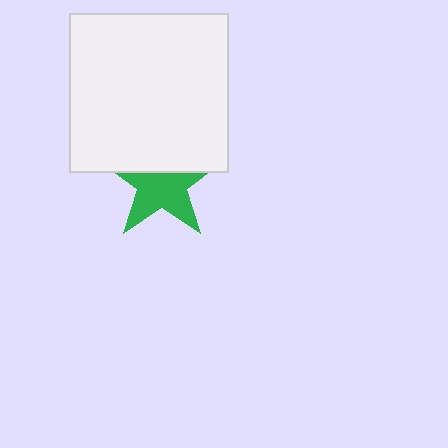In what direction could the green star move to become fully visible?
The green star could move down. That would shift it out from behind the white square entirely.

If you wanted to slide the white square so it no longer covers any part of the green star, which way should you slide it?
Slide it up — that is the most direct way to separate the two shapes.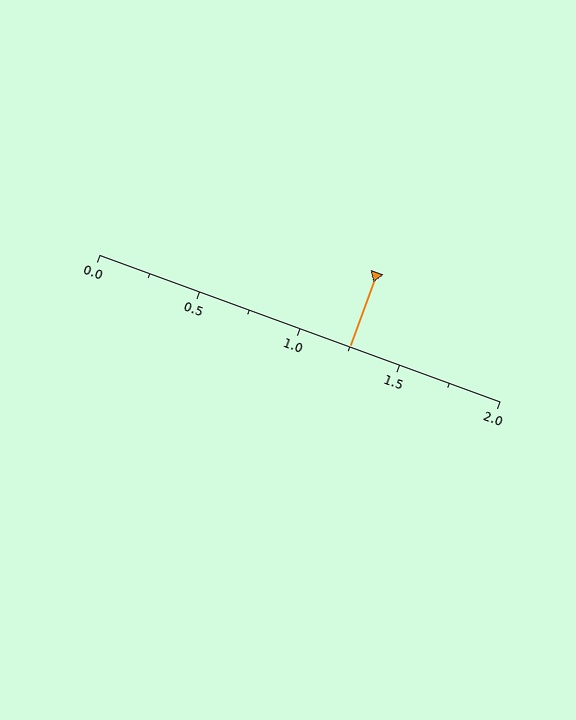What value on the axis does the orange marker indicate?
The marker indicates approximately 1.25.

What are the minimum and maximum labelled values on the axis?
The axis runs from 0.0 to 2.0.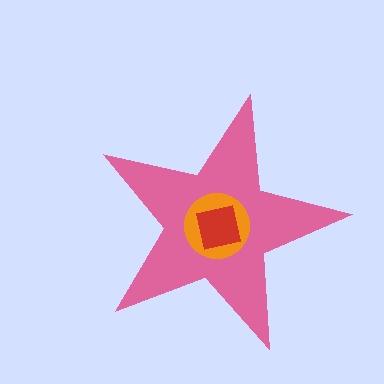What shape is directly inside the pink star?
The orange circle.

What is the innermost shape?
The red square.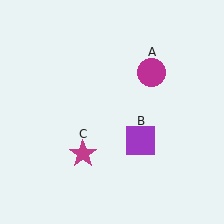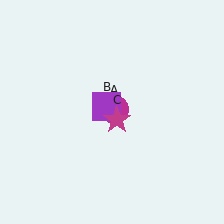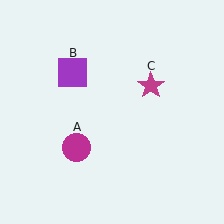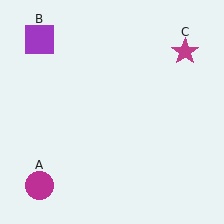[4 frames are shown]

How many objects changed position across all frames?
3 objects changed position: magenta circle (object A), purple square (object B), magenta star (object C).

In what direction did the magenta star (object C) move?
The magenta star (object C) moved up and to the right.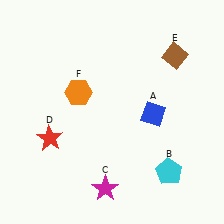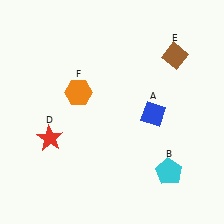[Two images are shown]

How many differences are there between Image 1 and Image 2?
There is 1 difference between the two images.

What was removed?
The magenta star (C) was removed in Image 2.